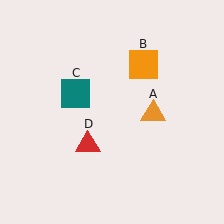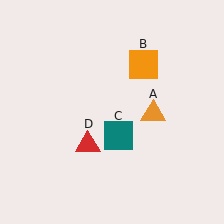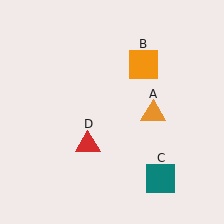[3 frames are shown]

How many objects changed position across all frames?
1 object changed position: teal square (object C).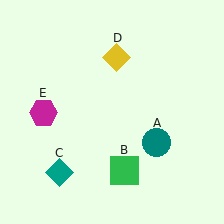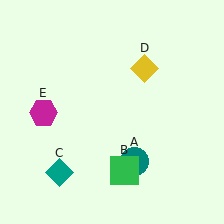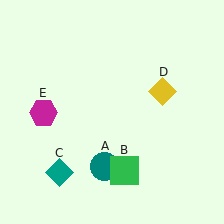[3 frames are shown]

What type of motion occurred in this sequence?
The teal circle (object A), yellow diamond (object D) rotated clockwise around the center of the scene.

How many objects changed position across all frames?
2 objects changed position: teal circle (object A), yellow diamond (object D).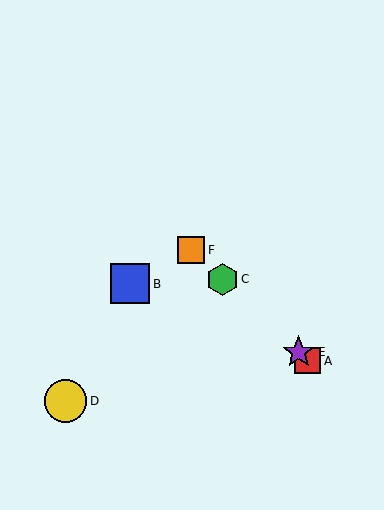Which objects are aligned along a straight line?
Objects A, C, E, F are aligned along a straight line.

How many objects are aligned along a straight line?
4 objects (A, C, E, F) are aligned along a straight line.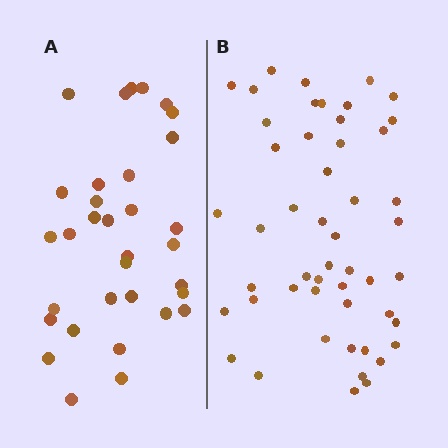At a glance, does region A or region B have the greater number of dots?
Region B (the right region) has more dots.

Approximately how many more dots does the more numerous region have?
Region B has approximately 15 more dots than region A.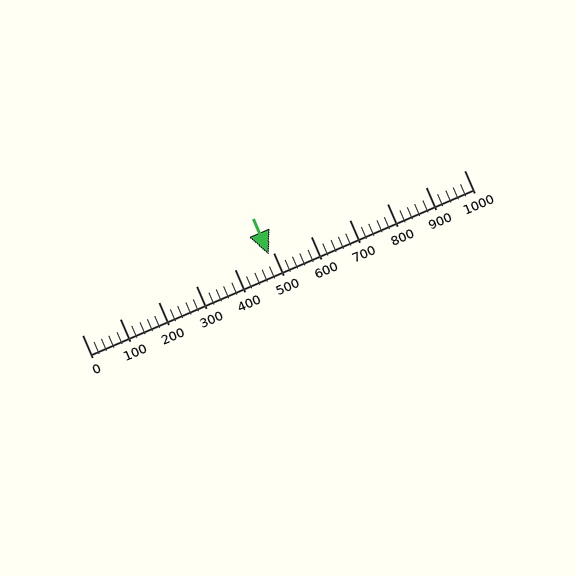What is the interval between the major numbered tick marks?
The major tick marks are spaced 100 units apart.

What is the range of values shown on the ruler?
The ruler shows values from 0 to 1000.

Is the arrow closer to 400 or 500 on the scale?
The arrow is closer to 500.